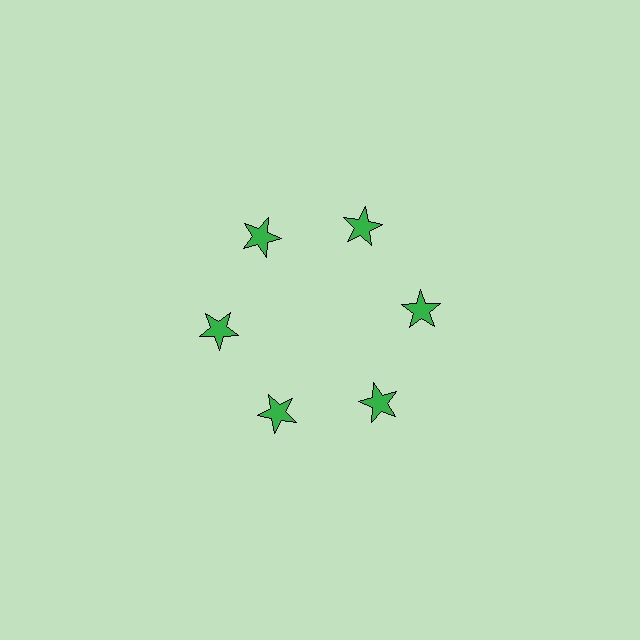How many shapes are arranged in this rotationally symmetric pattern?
There are 6 shapes, arranged in 6 groups of 1.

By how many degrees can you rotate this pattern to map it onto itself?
The pattern maps onto itself every 60 degrees of rotation.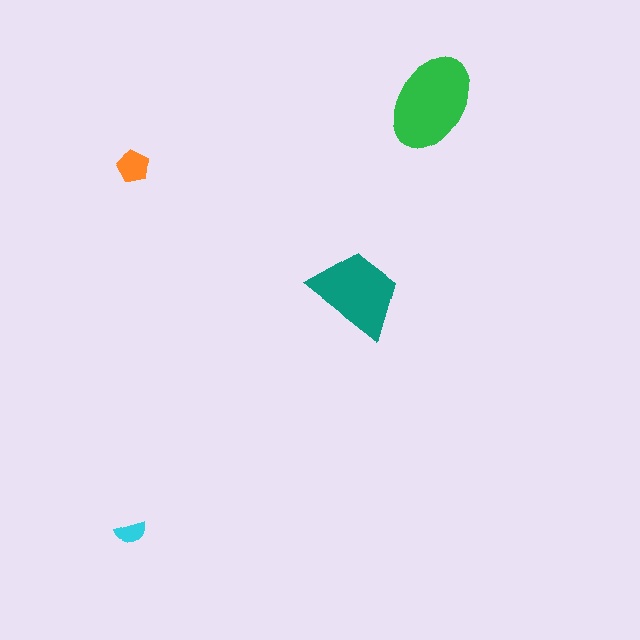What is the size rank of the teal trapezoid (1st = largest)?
2nd.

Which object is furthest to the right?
The green ellipse is rightmost.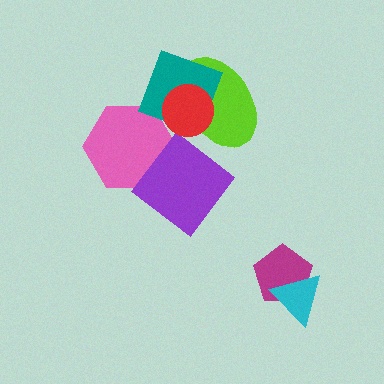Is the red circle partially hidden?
No, no other shape covers it.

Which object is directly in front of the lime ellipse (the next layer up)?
The teal square is directly in front of the lime ellipse.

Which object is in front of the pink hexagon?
The purple diamond is in front of the pink hexagon.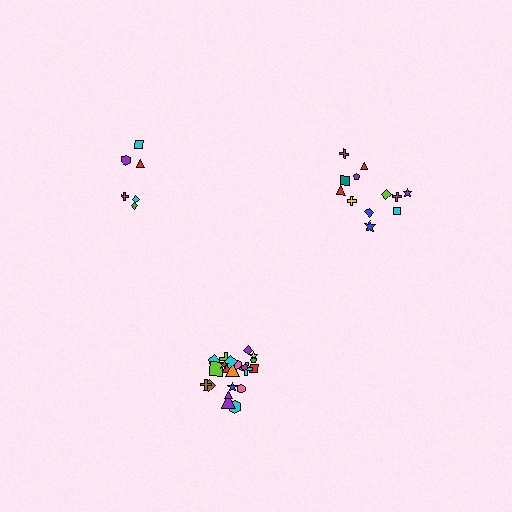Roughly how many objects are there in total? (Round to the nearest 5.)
Roughly 40 objects in total.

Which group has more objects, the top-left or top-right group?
The top-right group.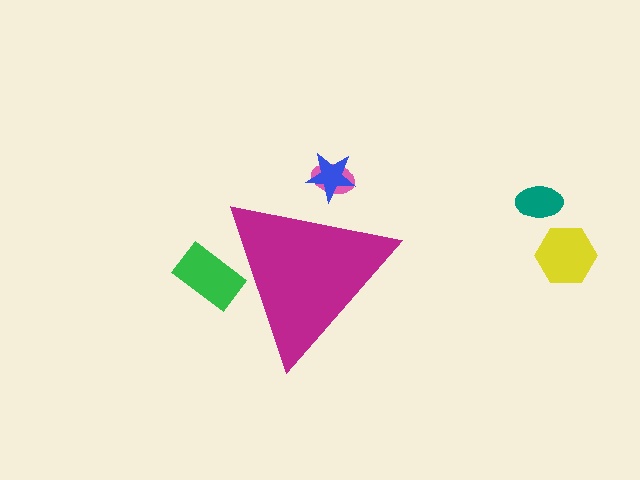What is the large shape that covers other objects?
A magenta triangle.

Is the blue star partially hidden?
Yes, the blue star is partially hidden behind the magenta triangle.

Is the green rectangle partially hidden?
Yes, the green rectangle is partially hidden behind the magenta triangle.